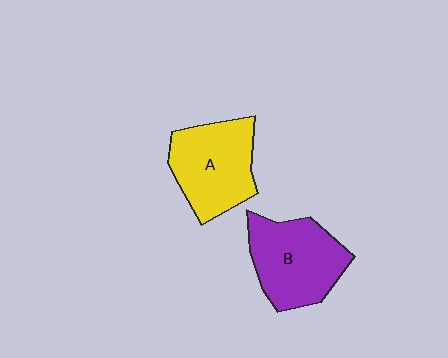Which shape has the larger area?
Shape B (purple).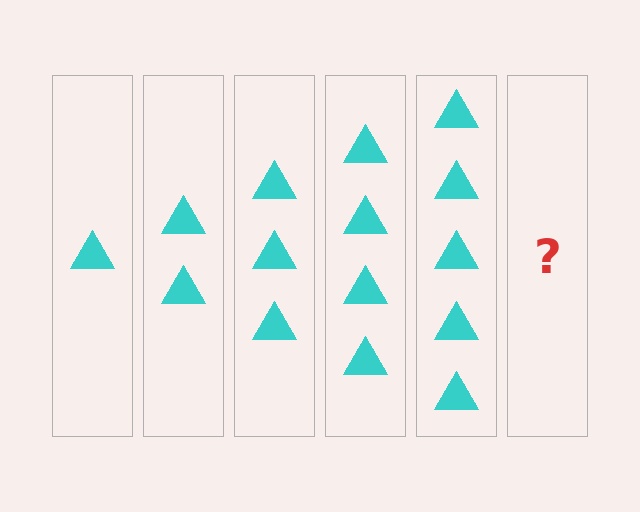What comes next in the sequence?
The next element should be 6 triangles.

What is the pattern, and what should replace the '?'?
The pattern is that each step adds one more triangle. The '?' should be 6 triangles.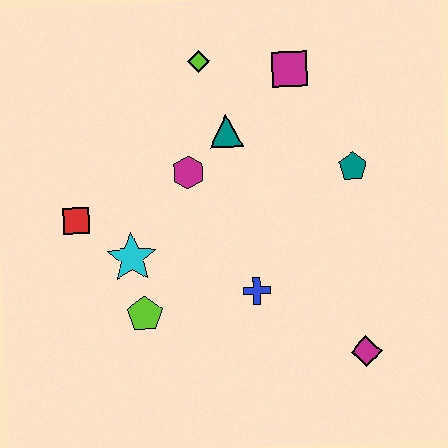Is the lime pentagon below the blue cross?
Yes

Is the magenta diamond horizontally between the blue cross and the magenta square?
No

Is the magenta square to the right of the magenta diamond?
No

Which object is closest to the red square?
The cyan star is closest to the red square.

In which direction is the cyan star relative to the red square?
The cyan star is to the right of the red square.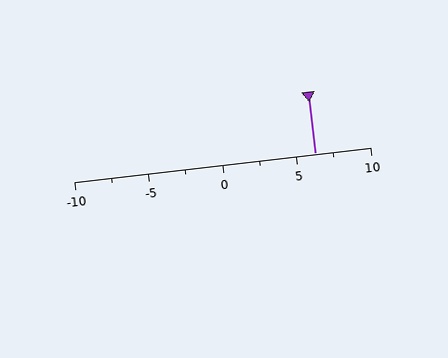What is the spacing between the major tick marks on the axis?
The major ticks are spaced 5 apart.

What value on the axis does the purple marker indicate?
The marker indicates approximately 6.2.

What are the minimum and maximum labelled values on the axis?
The axis runs from -10 to 10.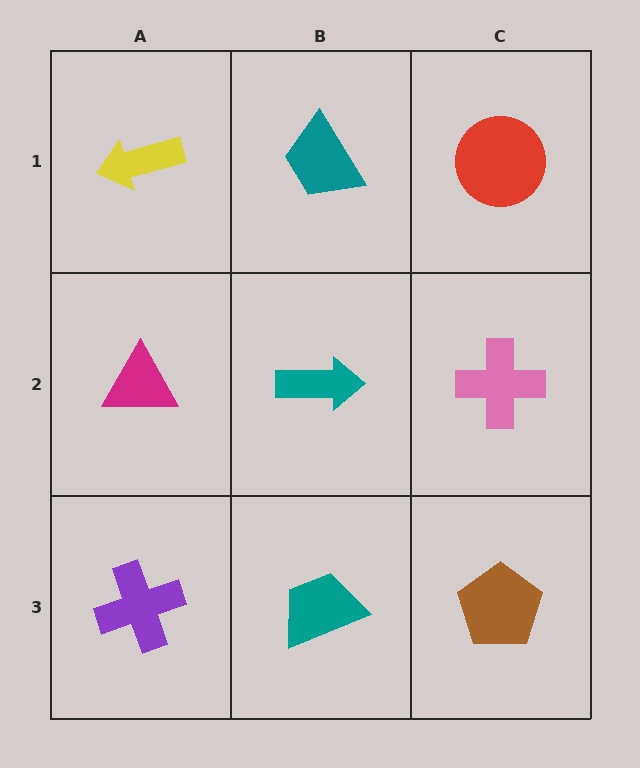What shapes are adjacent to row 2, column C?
A red circle (row 1, column C), a brown pentagon (row 3, column C), a teal arrow (row 2, column B).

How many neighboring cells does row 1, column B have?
3.